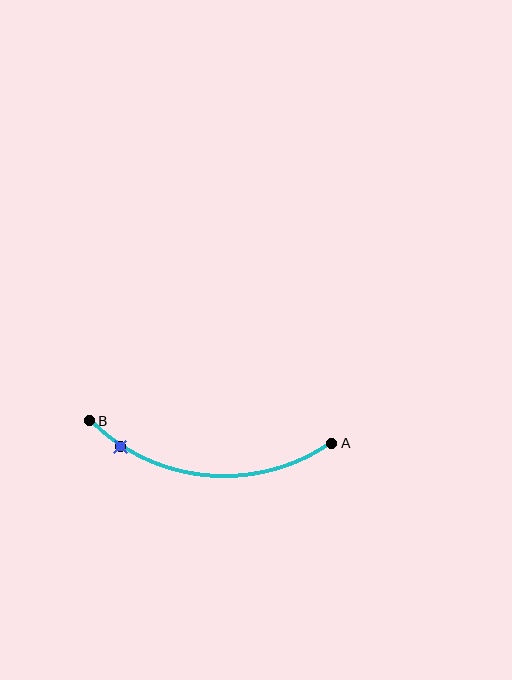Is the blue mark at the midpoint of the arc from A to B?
No. The blue mark lies on the arc but is closer to endpoint B. The arc midpoint would be at the point on the curve equidistant along the arc from both A and B.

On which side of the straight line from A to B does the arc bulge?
The arc bulges below the straight line connecting A and B.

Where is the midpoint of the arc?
The arc midpoint is the point on the curve farthest from the straight line joining A and B. It sits below that line.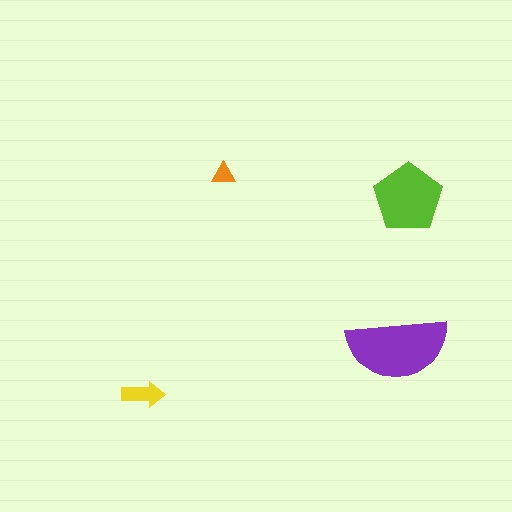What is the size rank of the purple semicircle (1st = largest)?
1st.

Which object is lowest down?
The yellow arrow is bottommost.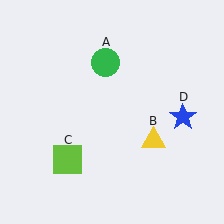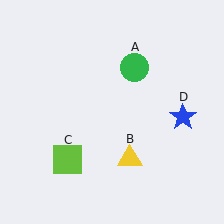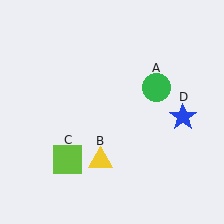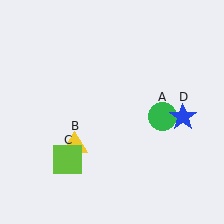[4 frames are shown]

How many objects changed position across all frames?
2 objects changed position: green circle (object A), yellow triangle (object B).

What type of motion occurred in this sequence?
The green circle (object A), yellow triangle (object B) rotated clockwise around the center of the scene.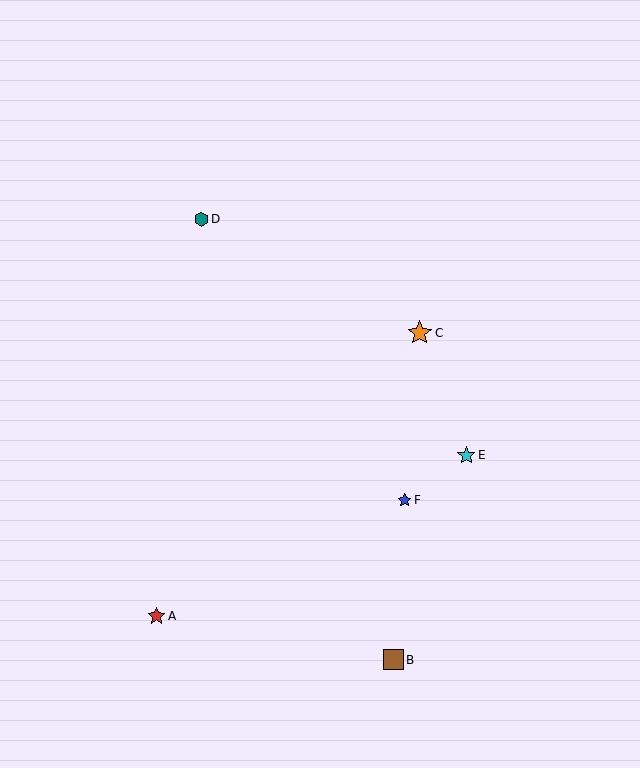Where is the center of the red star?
The center of the red star is at (156, 616).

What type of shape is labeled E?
Shape E is a cyan star.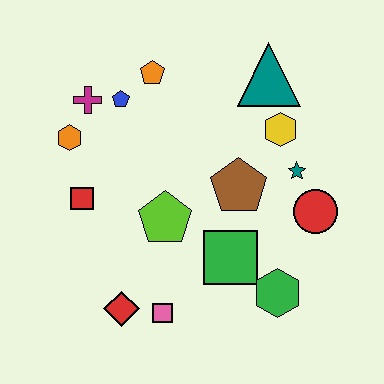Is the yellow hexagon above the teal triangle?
No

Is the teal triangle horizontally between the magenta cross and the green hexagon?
Yes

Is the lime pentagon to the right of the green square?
No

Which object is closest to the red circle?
The teal star is closest to the red circle.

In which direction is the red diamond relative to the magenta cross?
The red diamond is below the magenta cross.